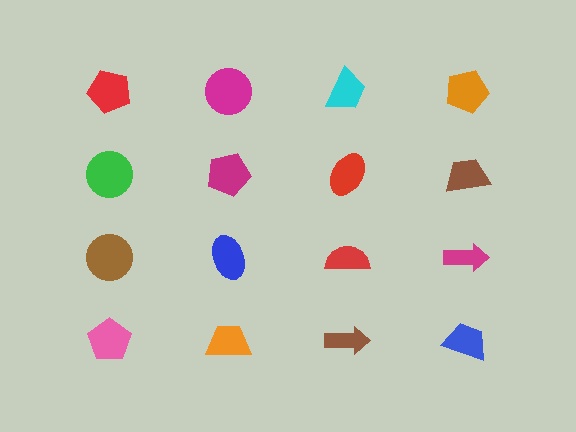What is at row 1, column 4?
An orange pentagon.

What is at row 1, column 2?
A magenta circle.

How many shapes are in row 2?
4 shapes.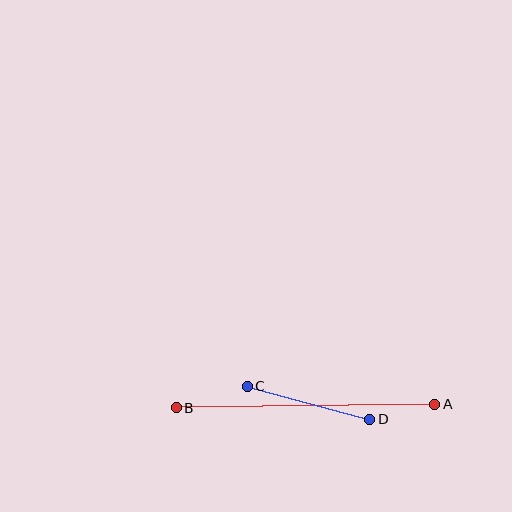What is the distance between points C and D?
The distance is approximately 127 pixels.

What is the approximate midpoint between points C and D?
The midpoint is at approximately (309, 403) pixels.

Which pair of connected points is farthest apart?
Points A and B are farthest apart.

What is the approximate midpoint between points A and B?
The midpoint is at approximately (306, 406) pixels.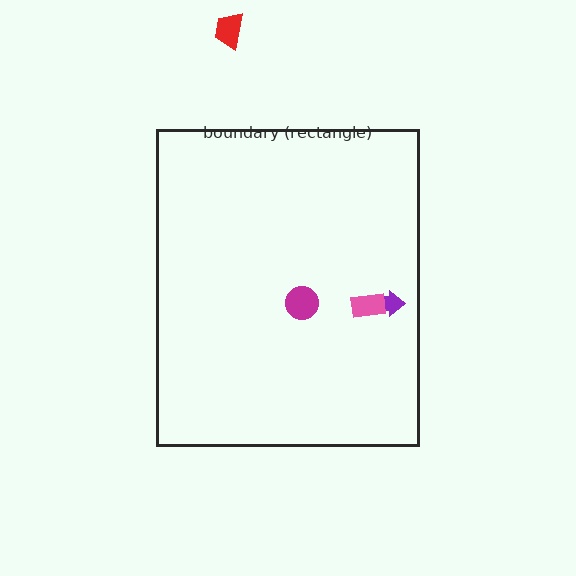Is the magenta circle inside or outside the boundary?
Inside.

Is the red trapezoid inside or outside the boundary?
Outside.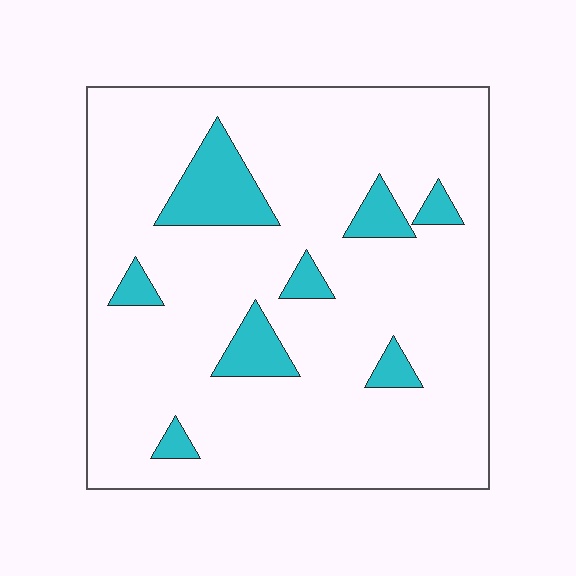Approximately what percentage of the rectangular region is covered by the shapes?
Approximately 10%.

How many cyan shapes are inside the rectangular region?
8.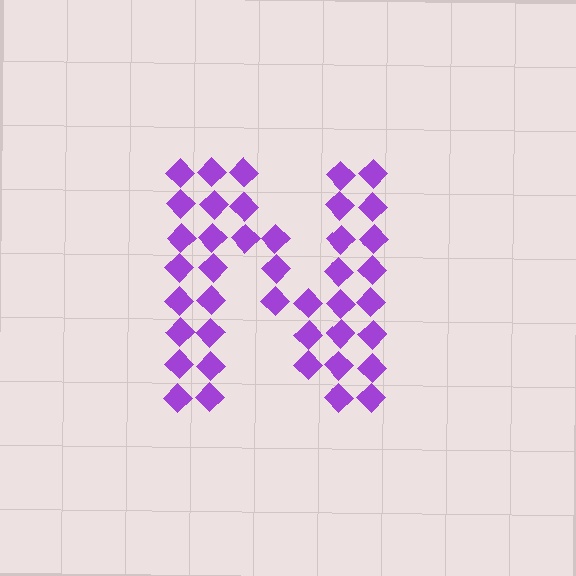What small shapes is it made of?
It is made of small diamonds.